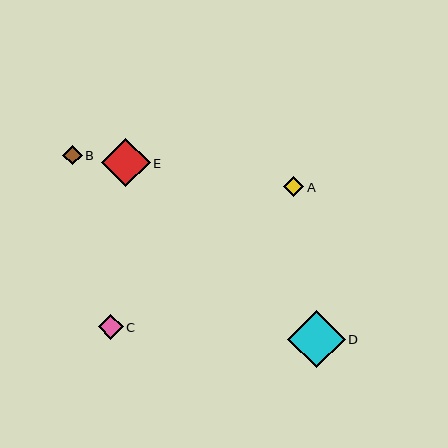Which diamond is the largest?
Diamond D is the largest with a size of approximately 57 pixels.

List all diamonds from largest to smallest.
From largest to smallest: D, E, C, A, B.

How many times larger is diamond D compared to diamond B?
Diamond D is approximately 3.0 times the size of diamond B.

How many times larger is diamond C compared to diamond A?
Diamond C is approximately 1.2 times the size of diamond A.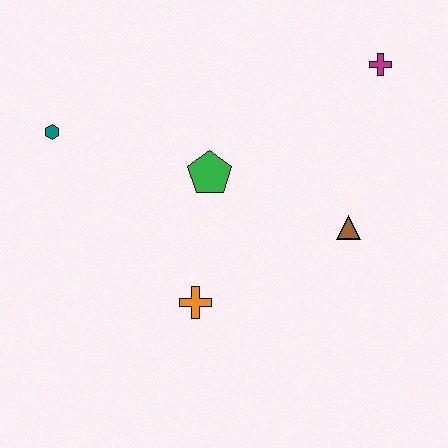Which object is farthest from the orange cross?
The magenta cross is farthest from the orange cross.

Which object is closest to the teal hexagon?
The green pentagon is closest to the teal hexagon.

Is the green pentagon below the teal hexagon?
Yes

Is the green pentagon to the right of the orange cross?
Yes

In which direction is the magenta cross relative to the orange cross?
The magenta cross is above the orange cross.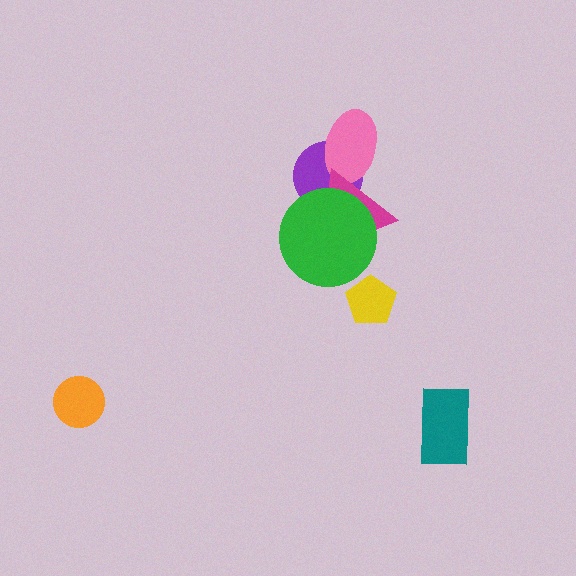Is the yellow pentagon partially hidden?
No, no other shape covers it.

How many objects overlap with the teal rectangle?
0 objects overlap with the teal rectangle.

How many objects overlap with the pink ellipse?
2 objects overlap with the pink ellipse.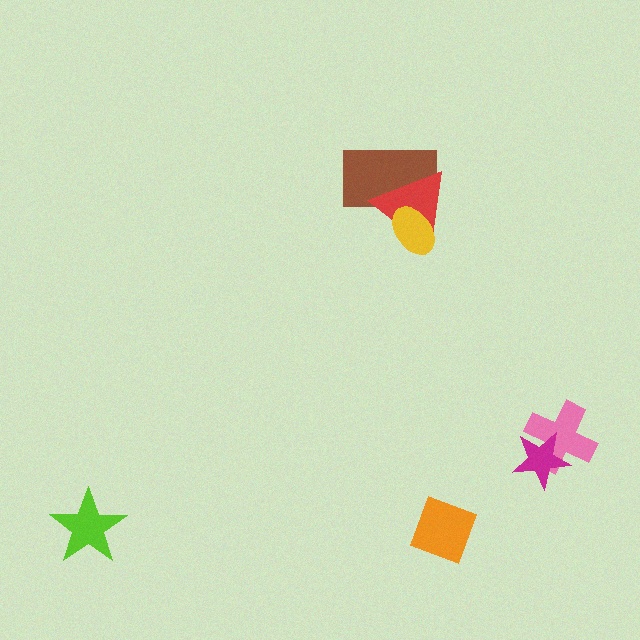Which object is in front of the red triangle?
The yellow ellipse is in front of the red triangle.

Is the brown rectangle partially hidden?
Yes, it is partially covered by another shape.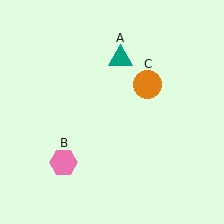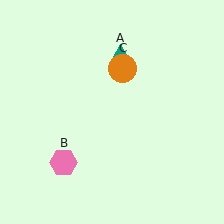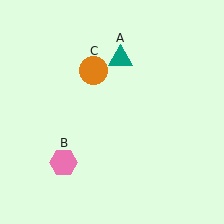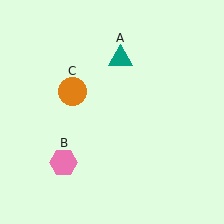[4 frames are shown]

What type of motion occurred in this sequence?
The orange circle (object C) rotated counterclockwise around the center of the scene.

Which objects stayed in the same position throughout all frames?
Teal triangle (object A) and pink hexagon (object B) remained stationary.